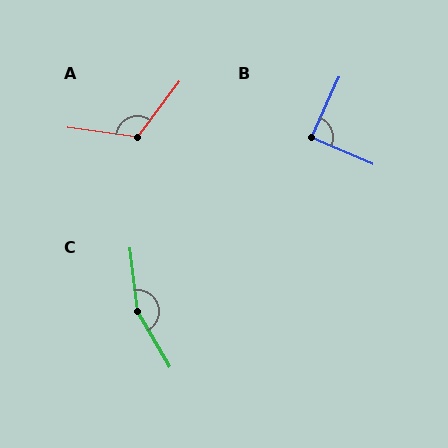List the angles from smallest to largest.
B (89°), A (119°), C (156°).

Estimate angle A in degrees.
Approximately 119 degrees.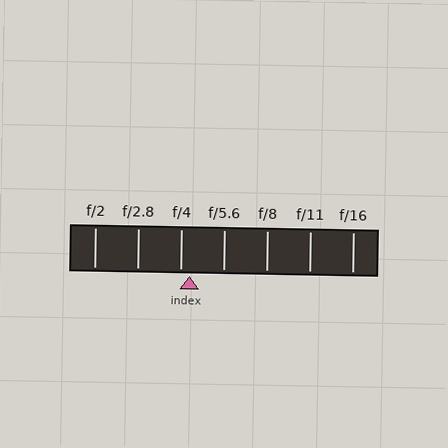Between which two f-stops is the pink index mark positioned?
The index mark is between f/4 and f/5.6.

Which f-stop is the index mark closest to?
The index mark is closest to f/4.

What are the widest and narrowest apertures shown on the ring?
The widest aperture shown is f/2 and the narrowest is f/16.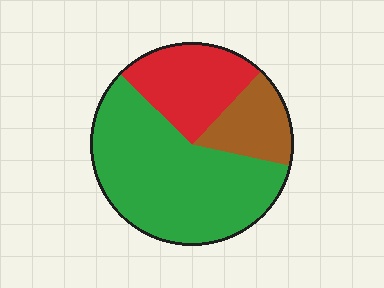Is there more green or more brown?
Green.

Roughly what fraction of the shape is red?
Red takes up between a sixth and a third of the shape.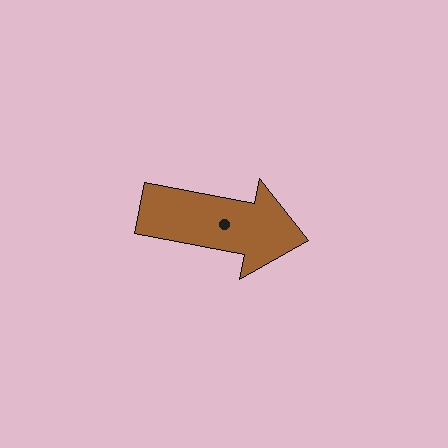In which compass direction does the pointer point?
East.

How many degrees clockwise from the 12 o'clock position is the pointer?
Approximately 101 degrees.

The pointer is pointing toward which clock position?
Roughly 3 o'clock.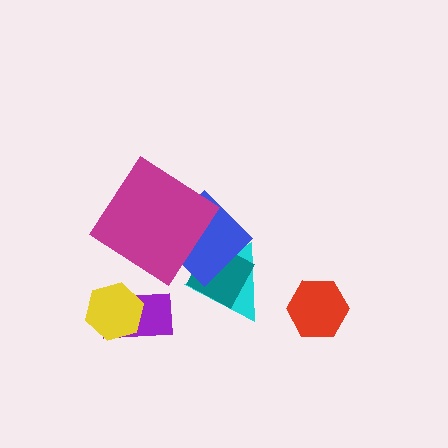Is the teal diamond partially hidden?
Yes, it is partially covered by another shape.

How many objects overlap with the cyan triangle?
2 objects overlap with the cyan triangle.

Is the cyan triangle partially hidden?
Yes, it is partially covered by another shape.